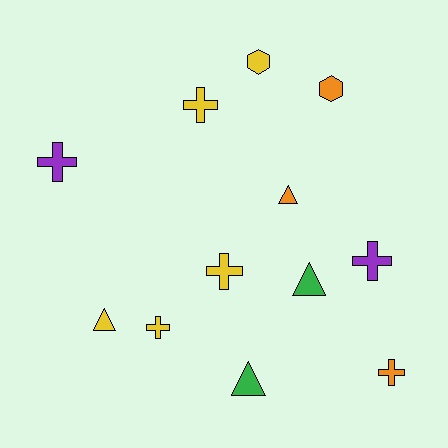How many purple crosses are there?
There are 2 purple crosses.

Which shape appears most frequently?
Cross, with 6 objects.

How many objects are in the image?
There are 12 objects.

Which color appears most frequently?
Yellow, with 5 objects.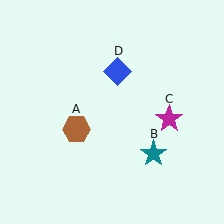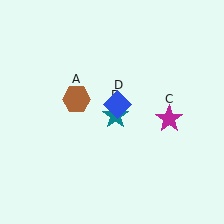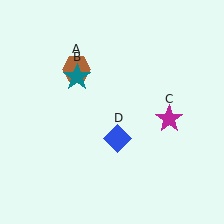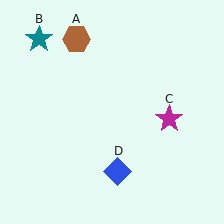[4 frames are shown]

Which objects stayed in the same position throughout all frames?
Magenta star (object C) remained stationary.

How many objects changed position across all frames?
3 objects changed position: brown hexagon (object A), teal star (object B), blue diamond (object D).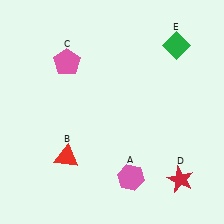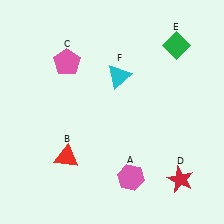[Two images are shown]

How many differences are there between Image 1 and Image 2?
There is 1 difference between the two images.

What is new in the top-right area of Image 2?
A cyan triangle (F) was added in the top-right area of Image 2.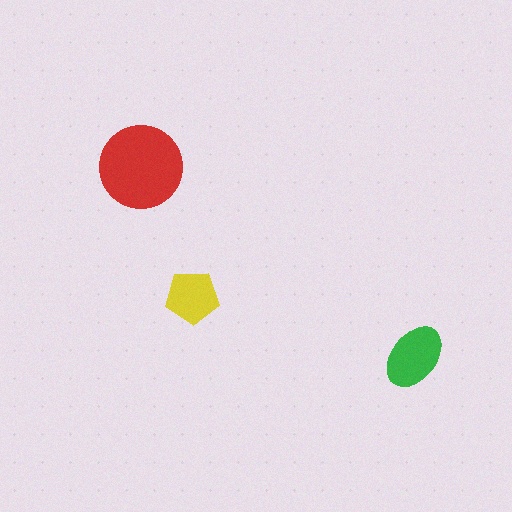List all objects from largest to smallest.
The red circle, the green ellipse, the yellow pentagon.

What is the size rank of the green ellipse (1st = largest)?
2nd.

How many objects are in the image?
There are 3 objects in the image.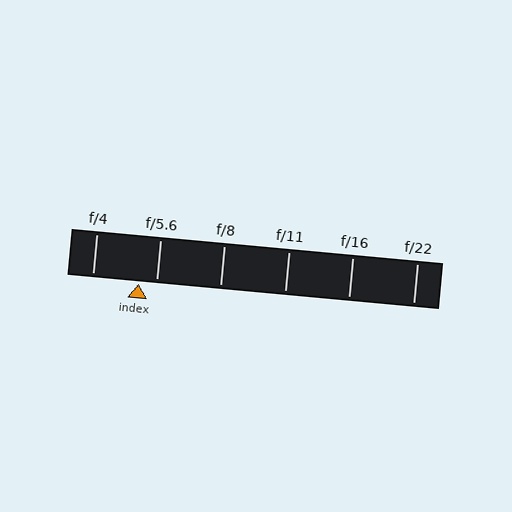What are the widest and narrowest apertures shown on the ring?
The widest aperture shown is f/4 and the narrowest is f/22.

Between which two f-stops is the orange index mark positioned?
The index mark is between f/4 and f/5.6.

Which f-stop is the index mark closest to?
The index mark is closest to f/5.6.